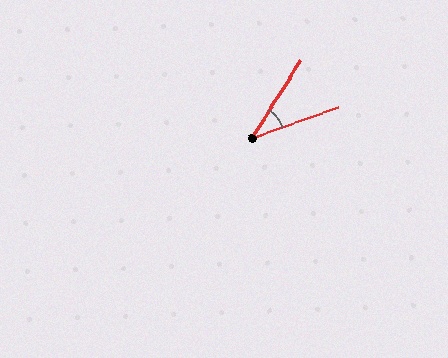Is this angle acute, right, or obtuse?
It is acute.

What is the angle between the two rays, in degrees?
Approximately 38 degrees.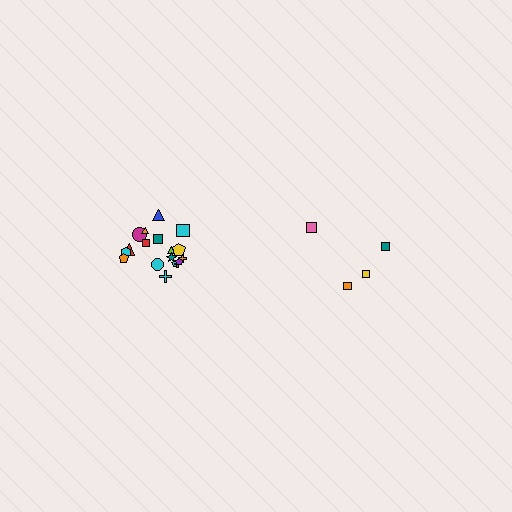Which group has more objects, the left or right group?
The left group.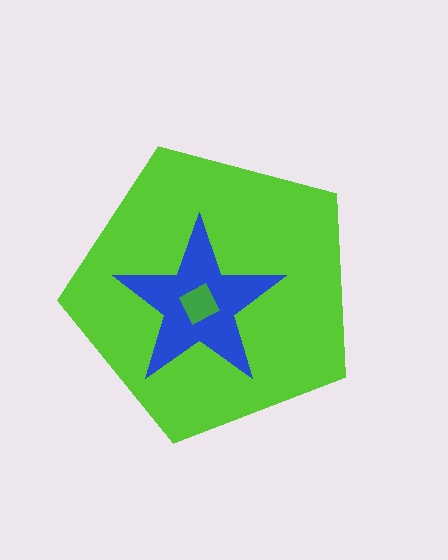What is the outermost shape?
The lime pentagon.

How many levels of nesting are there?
3.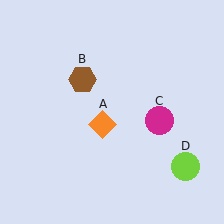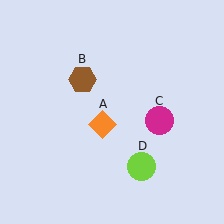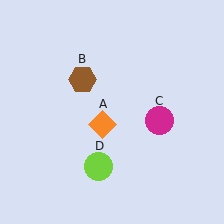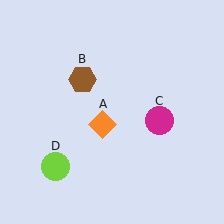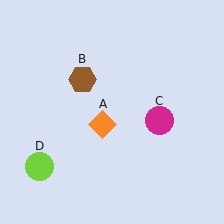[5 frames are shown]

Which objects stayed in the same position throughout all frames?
Orange diamond (object A) and brown hexagon (object B) and magenta circle (object C) remained stationary.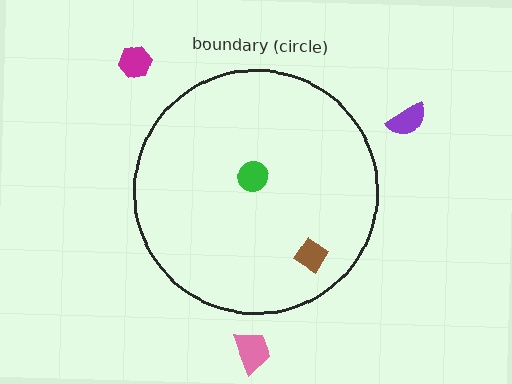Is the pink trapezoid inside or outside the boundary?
Outside.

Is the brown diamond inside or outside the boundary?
Inside.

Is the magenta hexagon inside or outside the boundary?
Outside.